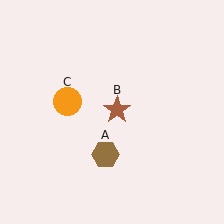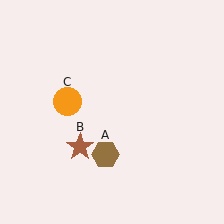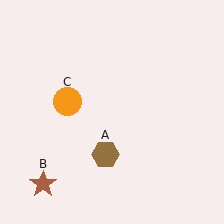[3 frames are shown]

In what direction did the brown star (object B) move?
The brown star (object B) moved down and to the left.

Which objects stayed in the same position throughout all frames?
Brown hexagon (object A) and orange circle (object C) remained stationary.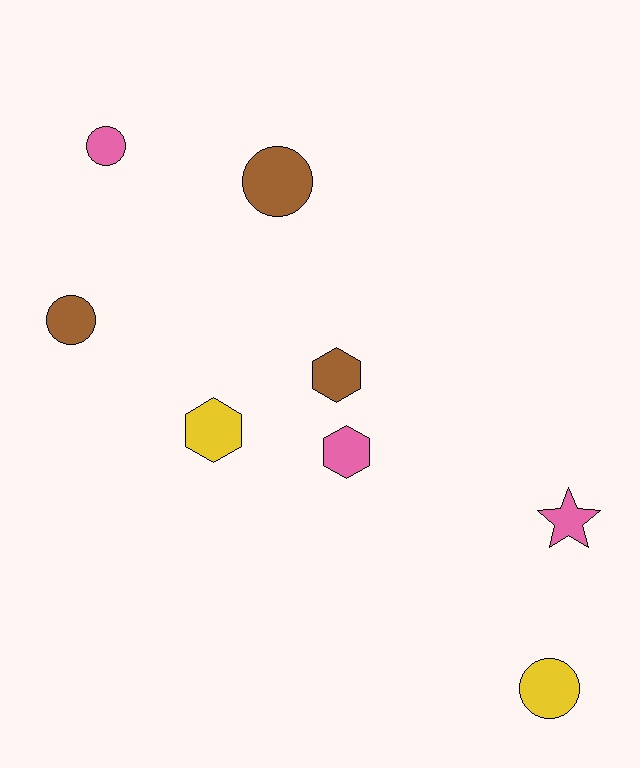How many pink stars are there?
There is 1 pink star.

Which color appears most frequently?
Pink, with 3 objects.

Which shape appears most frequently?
Circle, with 4 objects.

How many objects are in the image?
There are 8 objects.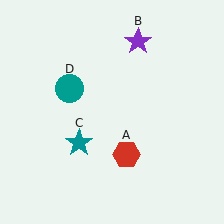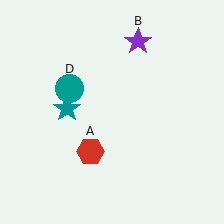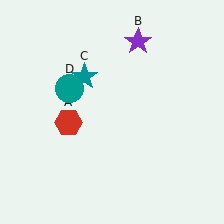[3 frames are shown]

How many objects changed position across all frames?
2 objects changed position: red hexagon (object A), teal star (object C).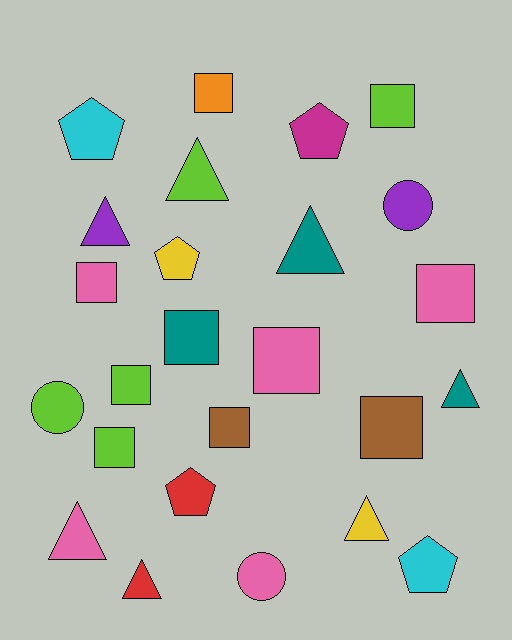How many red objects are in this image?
There are 2 red objects.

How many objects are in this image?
There are 25 objects.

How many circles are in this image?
There are 3 circles.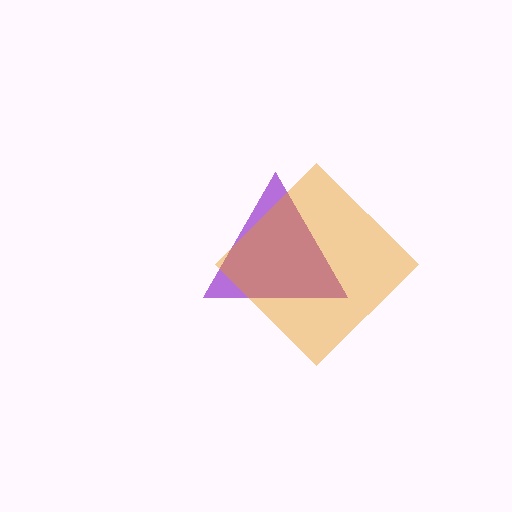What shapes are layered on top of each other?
The layered shapes are: a purple triangle, an orange diamond.